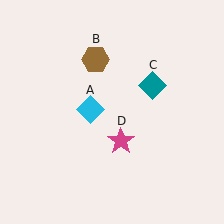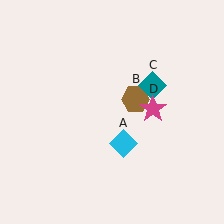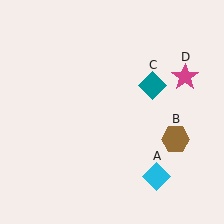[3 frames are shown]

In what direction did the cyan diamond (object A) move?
The cyan diamond (object A) moved down and to the right.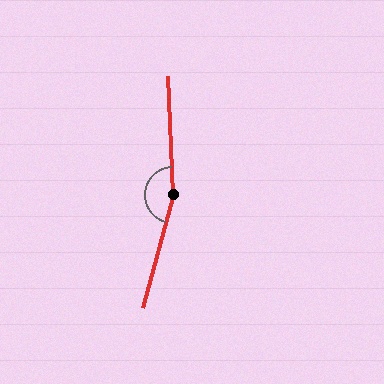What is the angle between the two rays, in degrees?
Approximately 163 degrees.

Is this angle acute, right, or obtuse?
It is obtuse.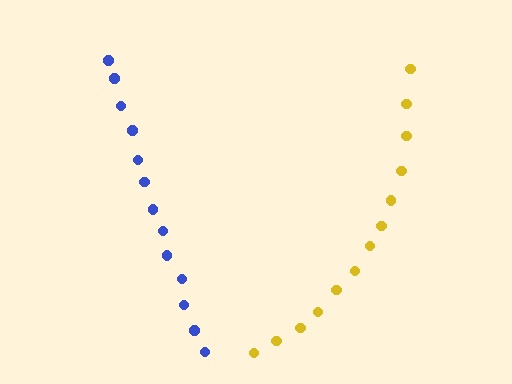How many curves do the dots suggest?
There are 2 distinct paths.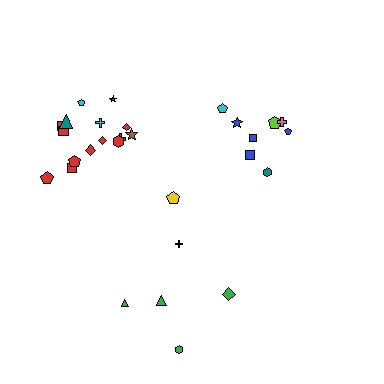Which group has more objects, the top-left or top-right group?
The top-left group.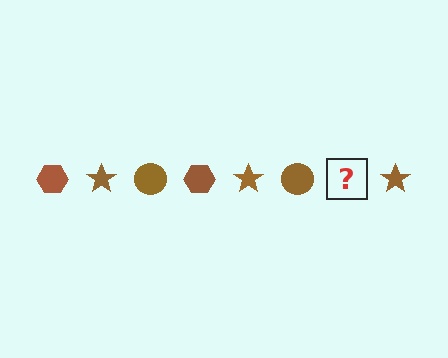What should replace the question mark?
The question mark should be replaced with a brown hexagon.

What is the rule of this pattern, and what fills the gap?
The rule is that the pattern cycles through hexagon, star, circle shapes in brown. The gap should be filled with a brown hexagon.